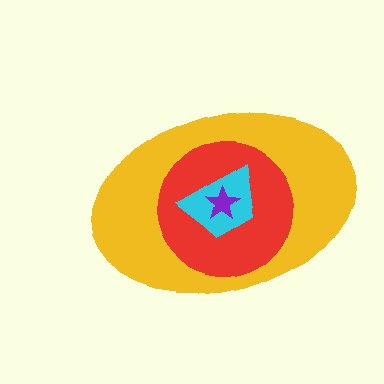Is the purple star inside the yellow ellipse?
Yes.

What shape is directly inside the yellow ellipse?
The red circle.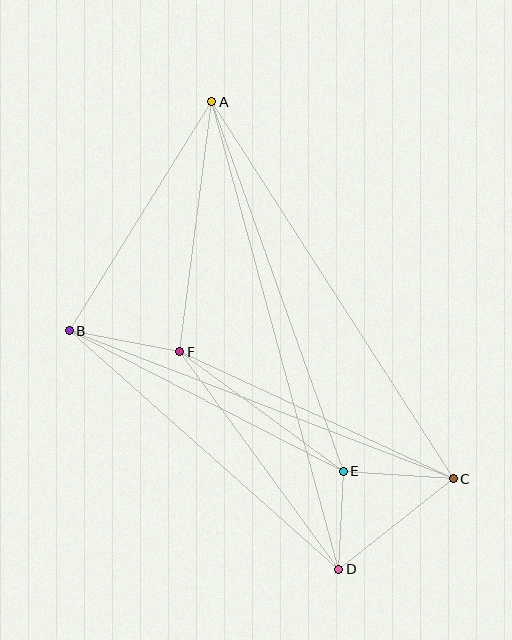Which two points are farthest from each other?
Points A and D are farthest from each other.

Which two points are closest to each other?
Points D and E are closest to each other.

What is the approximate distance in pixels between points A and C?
The distance between A and C is approximately 448 pixels.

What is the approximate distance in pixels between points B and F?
The distance between B and F is approximately 113 pixels.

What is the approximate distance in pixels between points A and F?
The distance between A and F is approximately 252 pixels.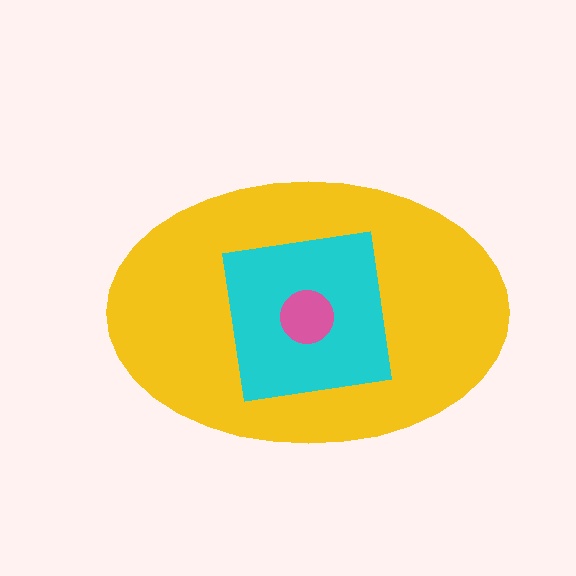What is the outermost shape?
The yellow ellipse.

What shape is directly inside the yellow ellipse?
The cyan square.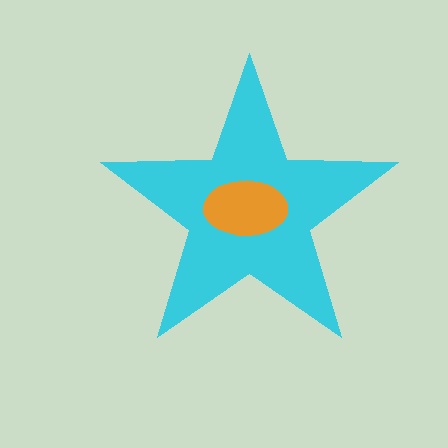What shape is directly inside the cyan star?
The orange ellipse.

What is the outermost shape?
The cyan star.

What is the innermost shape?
The orange ellipse.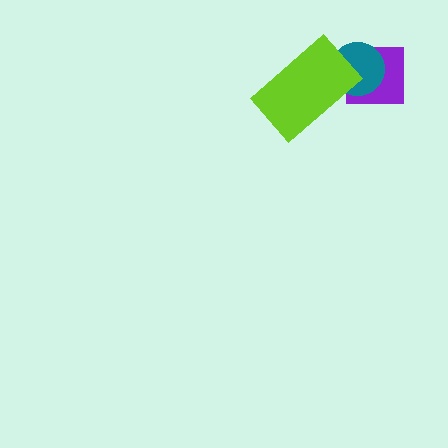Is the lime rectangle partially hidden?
No, no other shape covers it.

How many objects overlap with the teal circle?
2 objects overlap with the teal circle.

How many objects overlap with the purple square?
1 object overlaps with the purple square.